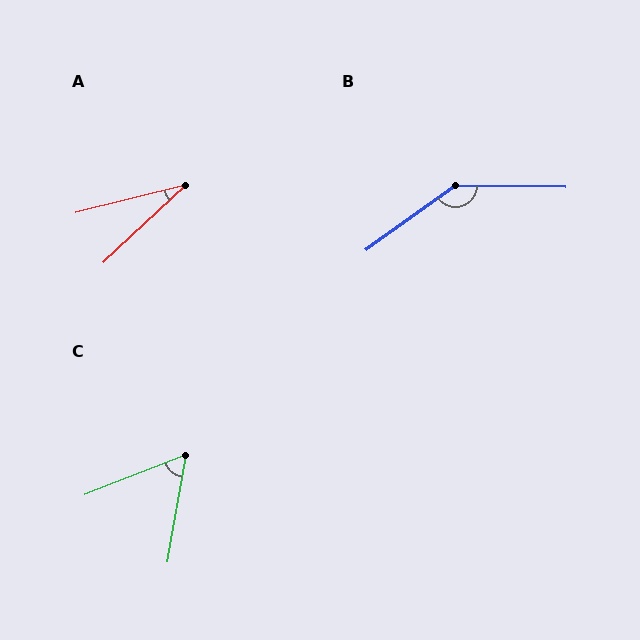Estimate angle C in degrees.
Approximately 59 degrees.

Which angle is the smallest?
A, at approximately 29 degrees.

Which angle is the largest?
B, at approximately 143 degrees.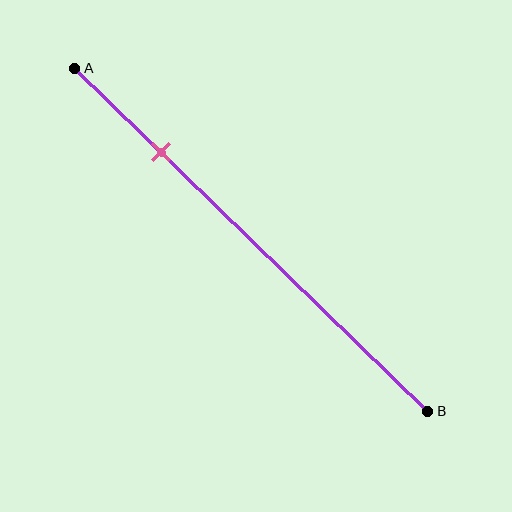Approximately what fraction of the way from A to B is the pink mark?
The pink mark is approximately 25% of the way from A to B.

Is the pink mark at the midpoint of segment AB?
No, the mark is at about 25% from A, not at the 50% midpoint.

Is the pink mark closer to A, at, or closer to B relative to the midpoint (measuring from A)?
The pink mark is closer to point A than the midpoint of segment AB.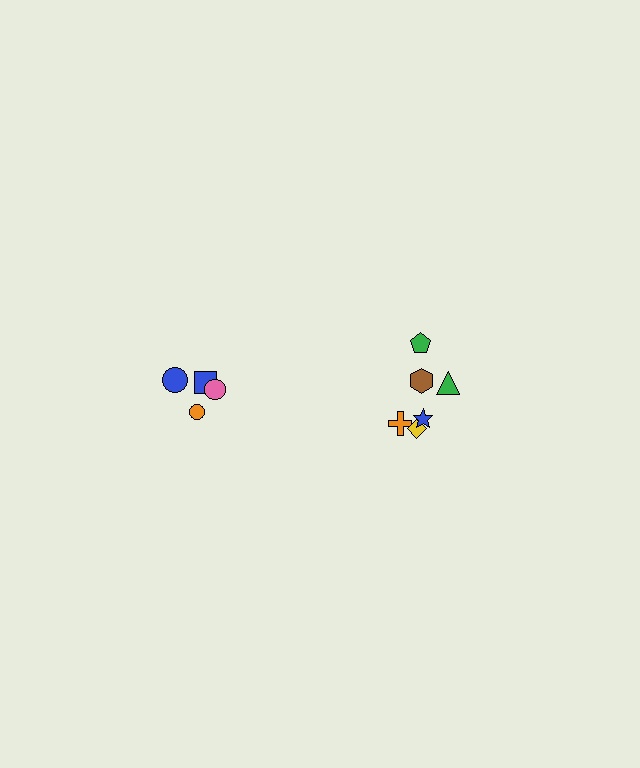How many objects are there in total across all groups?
There are 10 objects.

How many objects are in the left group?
There are 4 objects.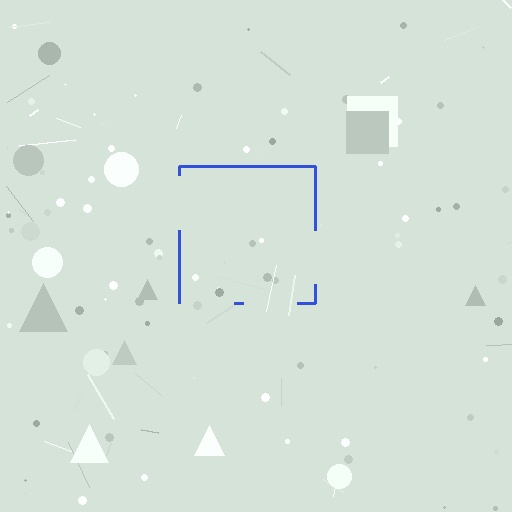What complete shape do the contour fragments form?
The contour fragments form a square.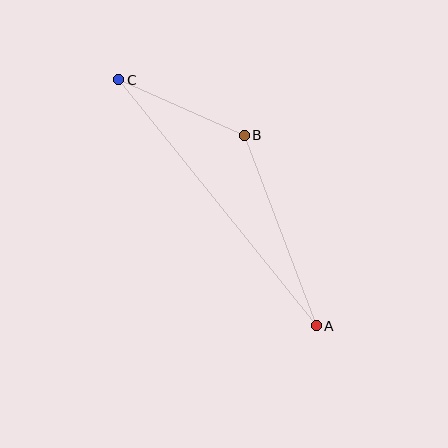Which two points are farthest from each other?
Points A and C are farthest from each other.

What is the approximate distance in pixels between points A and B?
The distance between A and B is approximately 204 pixels.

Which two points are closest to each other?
Points B and C are closest to each other.